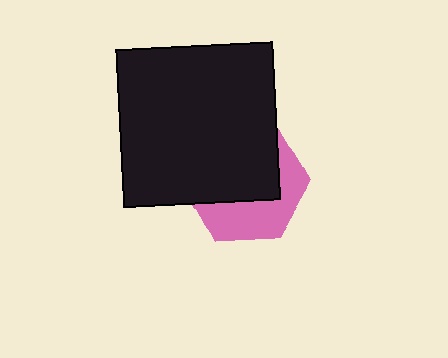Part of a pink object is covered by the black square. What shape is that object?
It is a hexagon.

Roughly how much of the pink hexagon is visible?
A small part of it is visible (roughly 41%).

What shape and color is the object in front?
The object in front is a black square.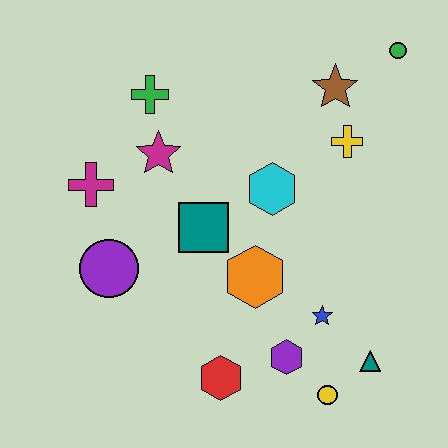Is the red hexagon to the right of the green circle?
No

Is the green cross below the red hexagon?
No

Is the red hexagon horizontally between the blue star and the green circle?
No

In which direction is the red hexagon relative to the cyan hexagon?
The red hexagon is below the cyan hexagon.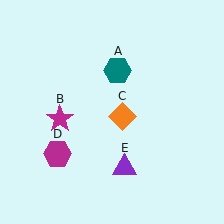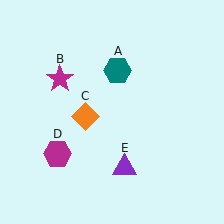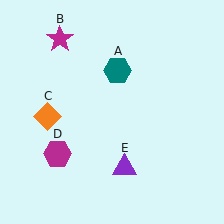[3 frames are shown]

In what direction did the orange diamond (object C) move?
The orange diamond (object C) moved left.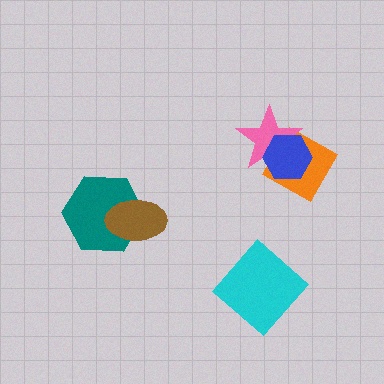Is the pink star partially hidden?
Yes, it is partially covered by another shape.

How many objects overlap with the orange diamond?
2 objects overlap with the orange diamond.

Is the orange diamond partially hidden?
Yes, it is partially covered by another shape.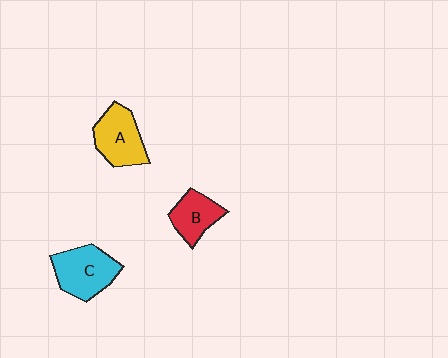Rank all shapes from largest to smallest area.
From largest to smallest: C (cyan), A (yellow), B (red).